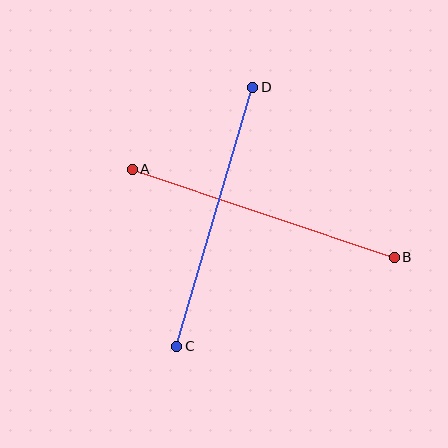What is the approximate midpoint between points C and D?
The midpoint is at approximately (215, 217) pixels.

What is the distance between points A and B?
The distance is approximately 276 pixels.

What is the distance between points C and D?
The distance is approximately 270 pixels.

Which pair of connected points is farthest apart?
Points A and B are farthest apart.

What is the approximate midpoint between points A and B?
The midpoint is at approximately (263, 213) pixels.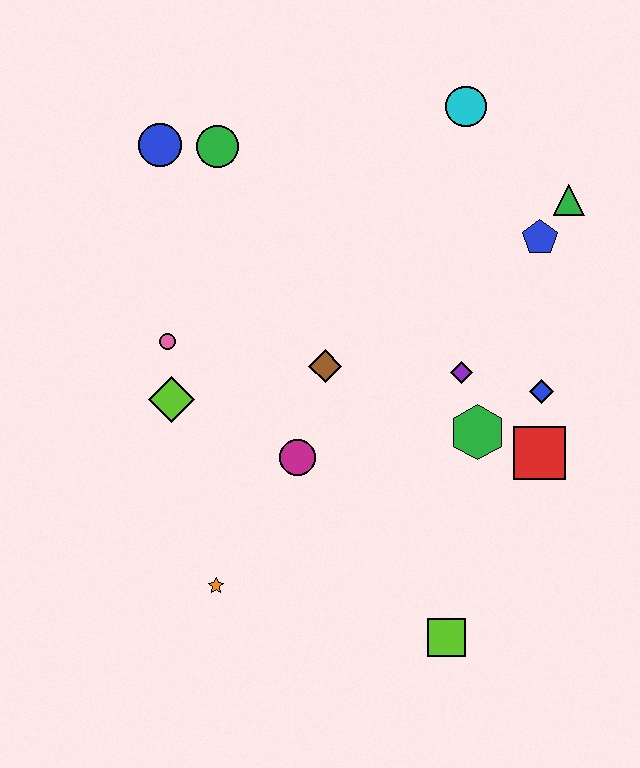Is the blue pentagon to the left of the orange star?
No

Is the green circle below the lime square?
No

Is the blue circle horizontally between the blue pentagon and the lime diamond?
No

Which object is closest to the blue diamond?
The red square is closest to the blue diamond.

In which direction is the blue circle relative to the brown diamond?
The blue circle is above the brown diamond.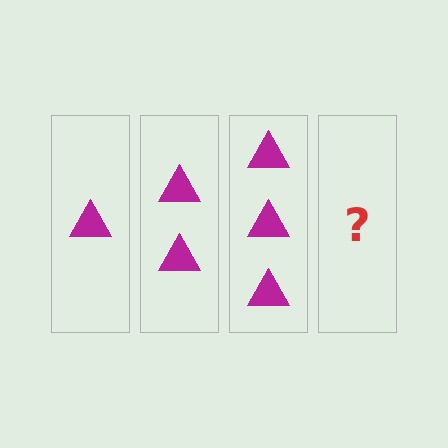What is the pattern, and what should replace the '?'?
The pattern is that each step adds one more triangle. The '?' should be 4 triangles.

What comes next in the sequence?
The next element should be 4 triangles.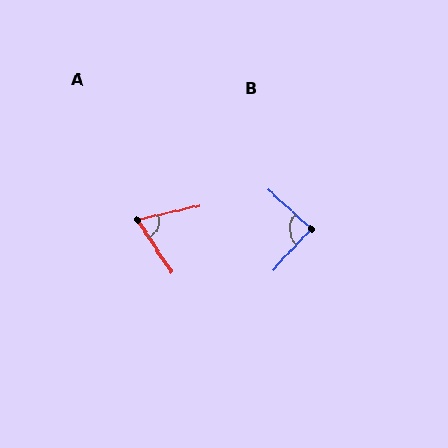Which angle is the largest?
B, at approximately 90 degrees.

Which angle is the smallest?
A, at approximately 70 degrees.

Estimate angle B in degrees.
Approximately 90 degrees.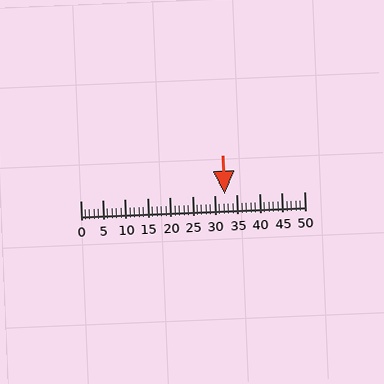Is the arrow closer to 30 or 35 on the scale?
The arrow is closer to 30.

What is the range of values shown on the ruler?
The ruler shows values from 0 to 50.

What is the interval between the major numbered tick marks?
The major tick marks are spaced 5 units apart.